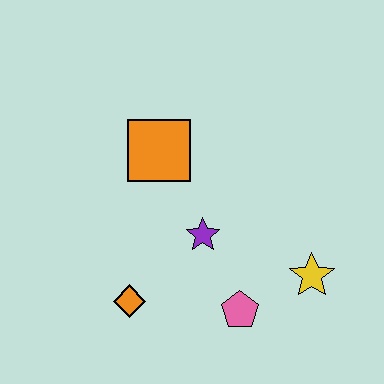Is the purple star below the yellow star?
No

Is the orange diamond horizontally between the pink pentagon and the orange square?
No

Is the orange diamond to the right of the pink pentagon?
No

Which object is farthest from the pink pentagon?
The orange square is farthest from the pink pentagon.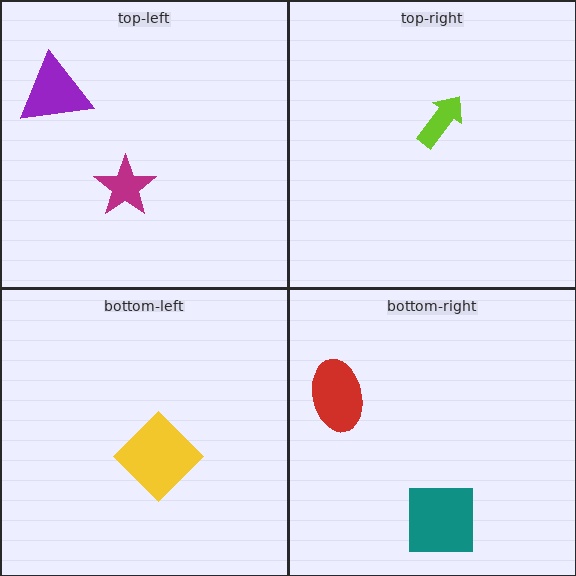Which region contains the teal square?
The bottom-right region.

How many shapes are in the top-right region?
1.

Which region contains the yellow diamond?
The bottom-left region.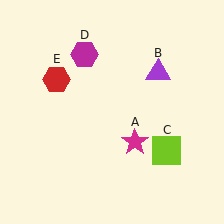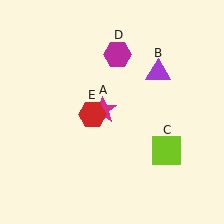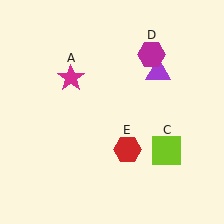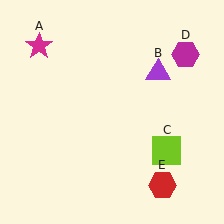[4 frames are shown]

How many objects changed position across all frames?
3 objects changed position: magenta star (object A), magenta hexagon (object D), red hexagon (object E).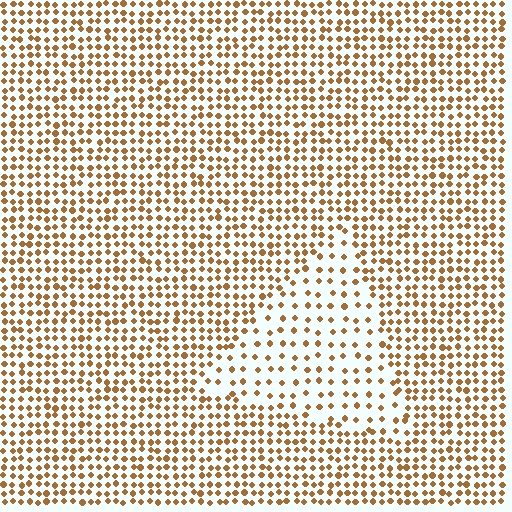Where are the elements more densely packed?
The elements are more densely packed outside the triangle boundary.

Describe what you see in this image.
The image contains small brown elements arranged at two different densities. A triangle-shaped region is visible where the elements are less densely packed than the surrounding area.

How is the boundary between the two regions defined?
The boundary is defined by a change in element density (approximately 2.1x ratio). All elements are the same color, size, and shape.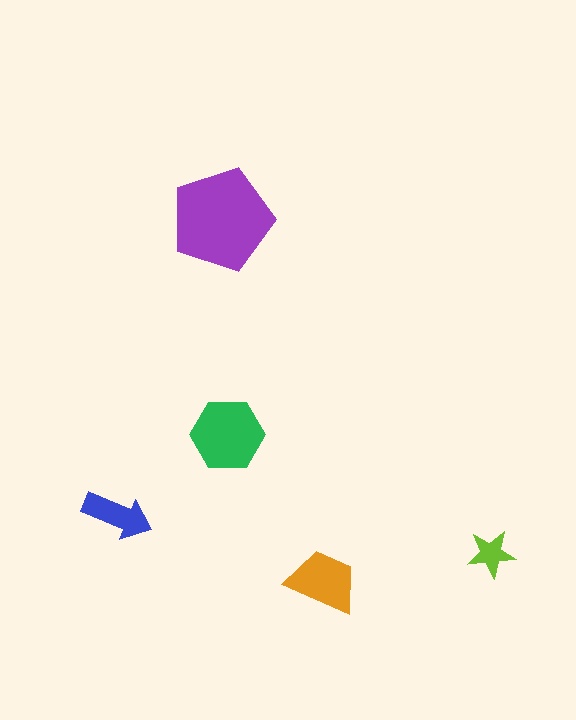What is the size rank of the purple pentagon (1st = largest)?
1st.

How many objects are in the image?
There are 5 objects in the image.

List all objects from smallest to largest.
The lime star, the blue arrow, the orange trapezoid, the green hexagon, the purple pentagon.